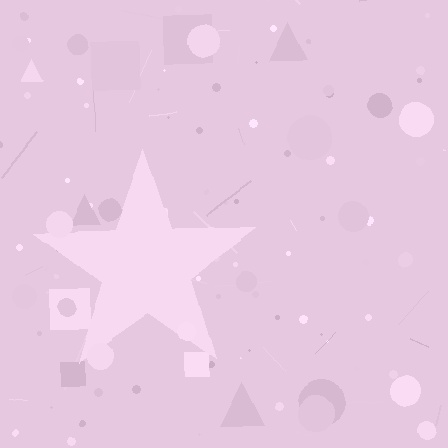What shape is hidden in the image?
A star is hidden in the image.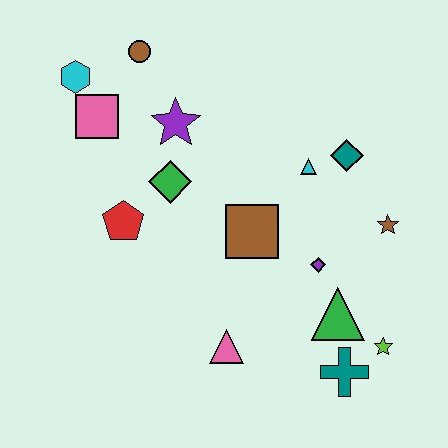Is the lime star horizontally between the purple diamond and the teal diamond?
No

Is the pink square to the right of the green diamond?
No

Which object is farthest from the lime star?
The cyan hexagon is farthest from the lime star.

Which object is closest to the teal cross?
The lime star is closest to the teal cross.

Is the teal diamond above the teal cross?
Yes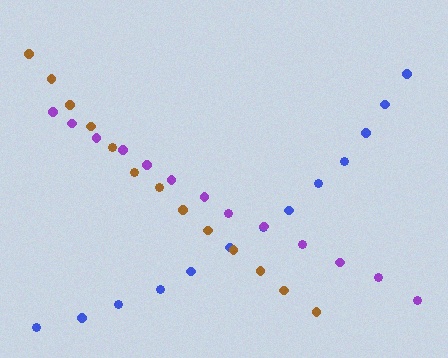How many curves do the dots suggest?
There are 3 distinct paths.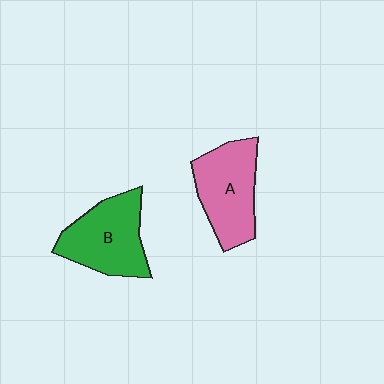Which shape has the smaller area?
Shape A (pink).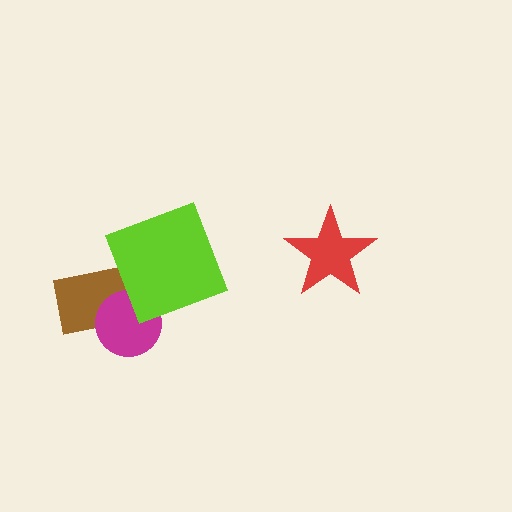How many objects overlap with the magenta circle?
2 objects overlap with the magenta circle.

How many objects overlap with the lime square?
2 objects overlap with the lime square.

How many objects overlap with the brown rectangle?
2 objects overlap with the brown rectangle.